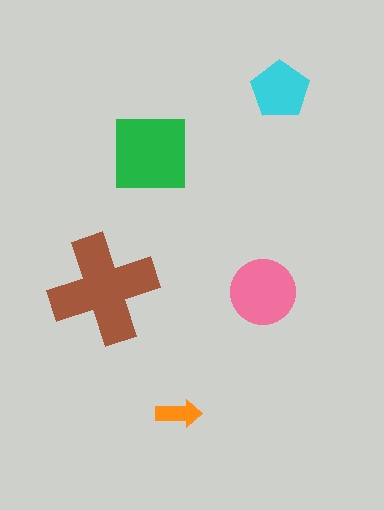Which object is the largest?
The brown cross.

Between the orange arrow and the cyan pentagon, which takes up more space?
The cyan pentagon.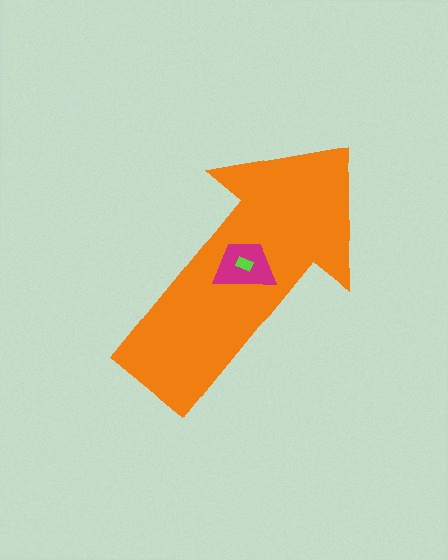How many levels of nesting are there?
3.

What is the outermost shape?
The orange arrow.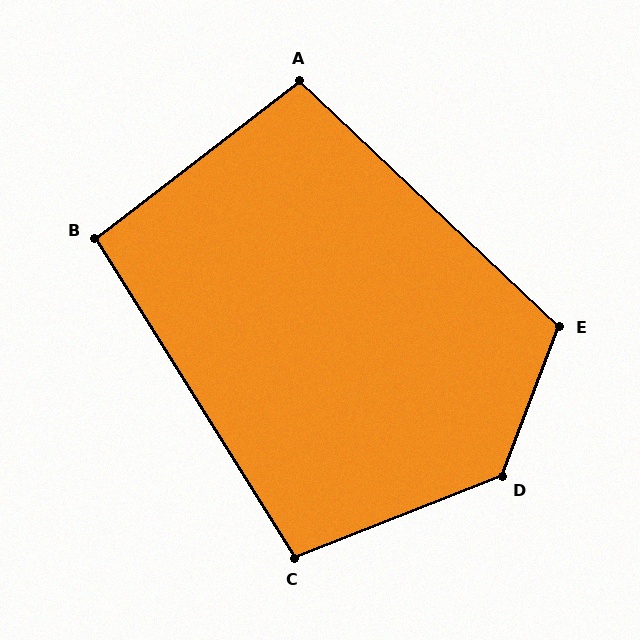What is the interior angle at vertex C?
Approximately 100 degrees (obtuse).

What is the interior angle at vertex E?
Approximately 112 degrees (obtuse).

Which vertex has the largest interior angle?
D, at approximately 133 degrees.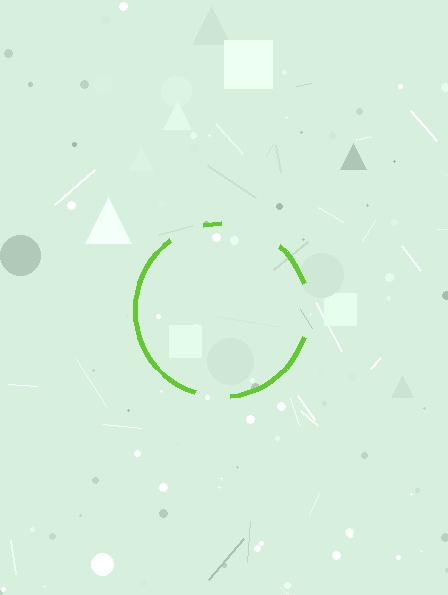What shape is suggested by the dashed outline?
The dashed outline suggests a circle.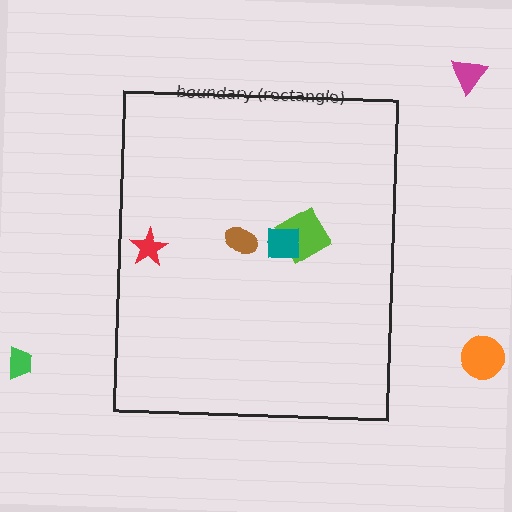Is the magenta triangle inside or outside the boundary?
Outside.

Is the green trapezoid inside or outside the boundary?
Outside.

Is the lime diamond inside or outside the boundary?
Inside.